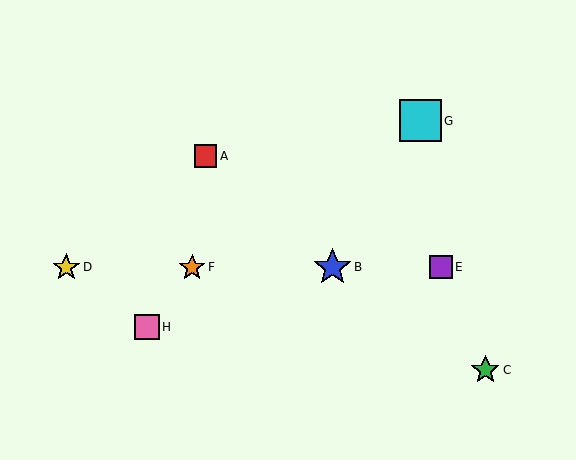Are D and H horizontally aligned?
No, D is at y≈267 and H is at y≈327.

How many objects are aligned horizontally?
4 objects (B, D, E, F) are aligned horizontally.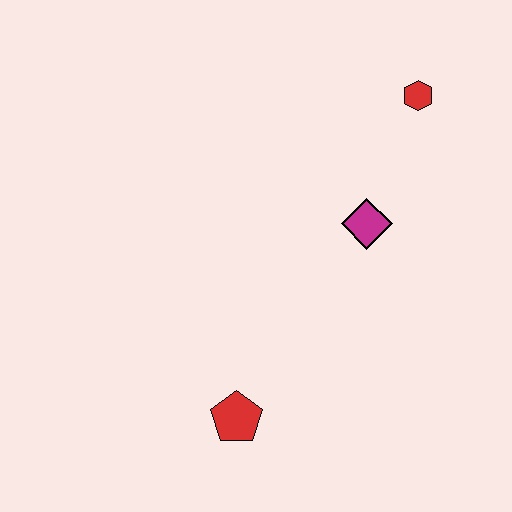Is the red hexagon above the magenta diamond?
Yes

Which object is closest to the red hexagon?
The magenta diamond is closest to the red hexagon.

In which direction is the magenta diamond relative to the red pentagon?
The magenta diamond is above the red pentagon.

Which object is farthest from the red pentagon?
The red hexagon is farthest from the red pentagon.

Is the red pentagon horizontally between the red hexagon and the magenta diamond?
No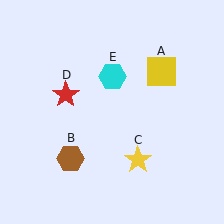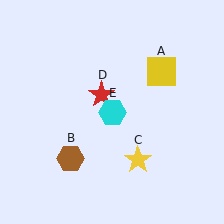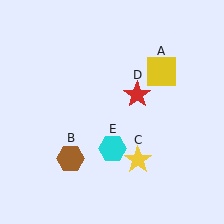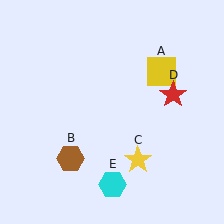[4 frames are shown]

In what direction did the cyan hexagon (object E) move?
The cyan hexagon (object E) moved down.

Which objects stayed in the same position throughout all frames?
Yellow square (object A) and brown hexagon (object B) and yellow star (object C) remained stationary.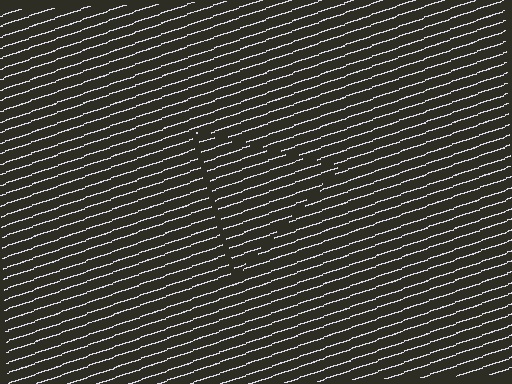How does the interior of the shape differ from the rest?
The interior of the shape contains the same grating, shifted by half a period — the contour is defined by the phase discontinuity where line-ends from the inner and outer gratings abut.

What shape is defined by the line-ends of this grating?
An illusory triangle. The interior of the shape contains the same grating, shifted by half a period — the contour is defined by the phase discontinuity where line-ends from the inner and outer gratings abut.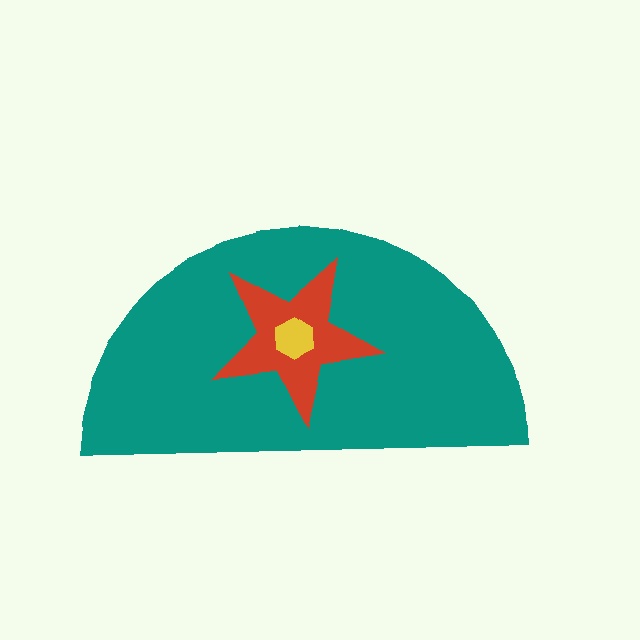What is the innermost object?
The yellow hexagon.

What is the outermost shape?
The teal semicircle.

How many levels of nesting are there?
3.